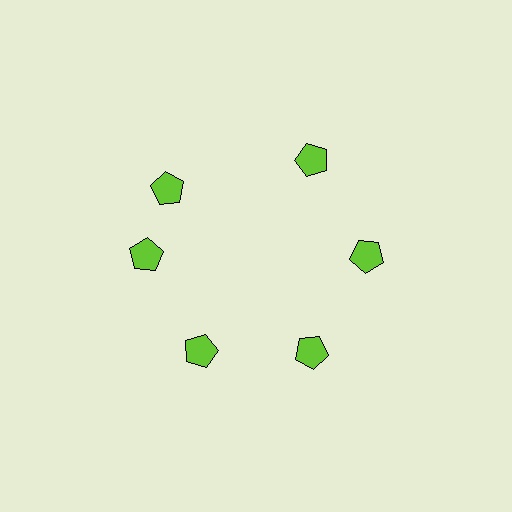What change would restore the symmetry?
The symmetry would be restored by rotating it back into even spacing with its neighbors so that all 6 pentagons sit at equal angles and equal distance from the center.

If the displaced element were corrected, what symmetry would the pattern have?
It would have 6-fold rotational symmetry — the pattern would map onto itself every 60 degrees.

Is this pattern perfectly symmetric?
No. The 6 lime pentagons are arranged in a ring, but one element near the 11 o'clock position is rotated out of alignment along the ring, breaking the 6-fold rotational symmetry.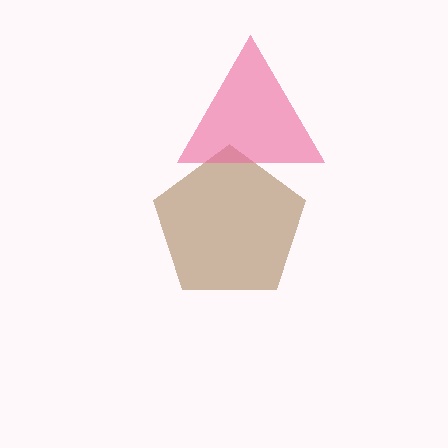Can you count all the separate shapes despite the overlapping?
Yes, there are 2 separate shapes.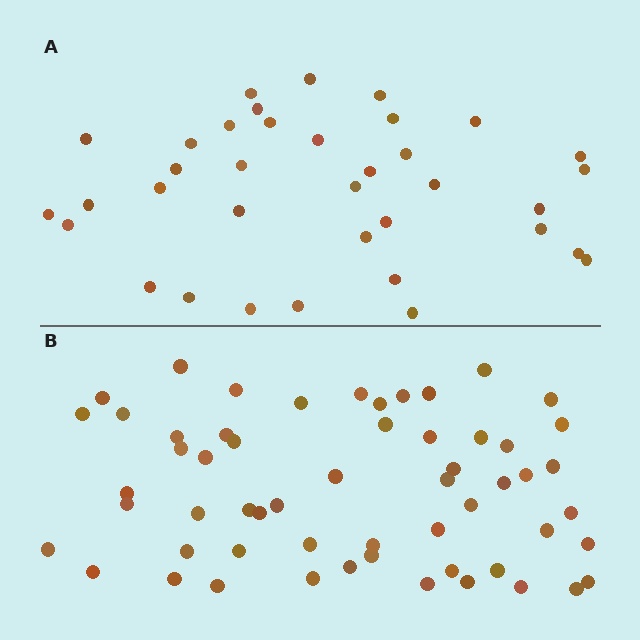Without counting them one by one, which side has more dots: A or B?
Region B (the bottom region) has more dots.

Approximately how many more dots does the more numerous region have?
Region B has approximately 20 more dots than region A.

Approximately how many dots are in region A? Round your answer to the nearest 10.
About 40 dots. (The exact count is 36, which rounds to 40.)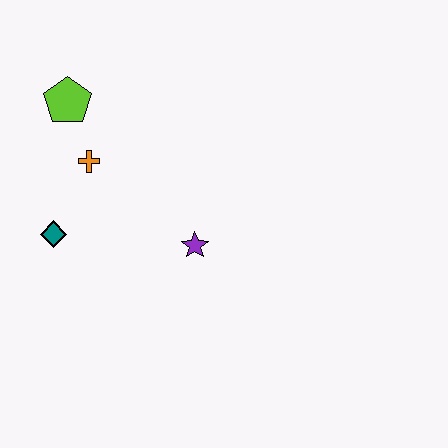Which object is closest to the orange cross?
The lime pentagon is closest to the orange cross.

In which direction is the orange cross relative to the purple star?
The orange cross is to the left of the purple star.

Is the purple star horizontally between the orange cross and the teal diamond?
No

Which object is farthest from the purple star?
The lime pentagon is farthest from the purple star.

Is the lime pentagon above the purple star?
Yes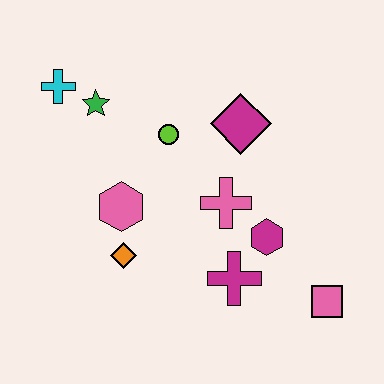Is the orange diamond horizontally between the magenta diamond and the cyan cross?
Yes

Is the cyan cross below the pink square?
No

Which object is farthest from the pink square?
The cyan cross is farthest from the pink square.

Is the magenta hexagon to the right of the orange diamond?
Yes